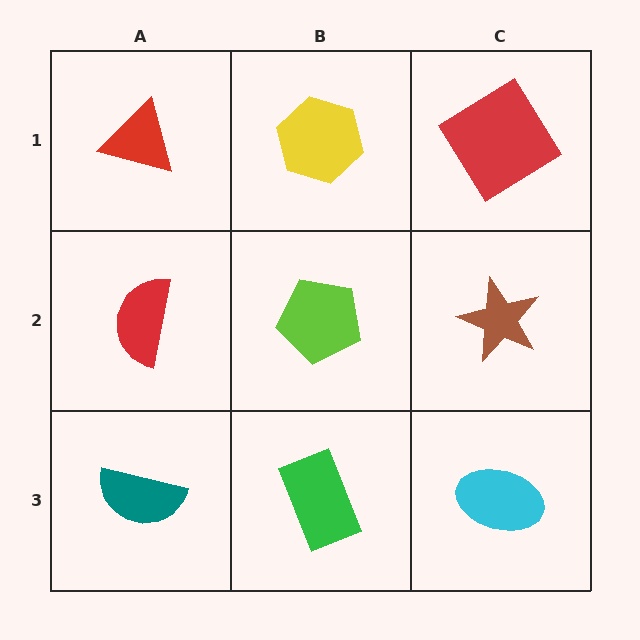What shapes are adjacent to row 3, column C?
A brown star (row 2, column C), a green rectangle (row 3, column B).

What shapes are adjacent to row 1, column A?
A red semicircle (row 2, column A), a yellow hexagon (row 1, column B).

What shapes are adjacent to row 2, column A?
A red triangle (row 1, column A), a teal semicircle (row 3, column A), a lime pentagon (row 2, column B).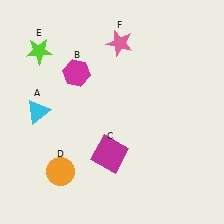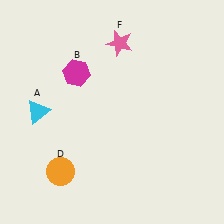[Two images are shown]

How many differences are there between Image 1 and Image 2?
There are 2 differences between the two images.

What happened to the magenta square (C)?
The magenta square (C) was removed in Image 2. It was in the bottom-left area of Image 1.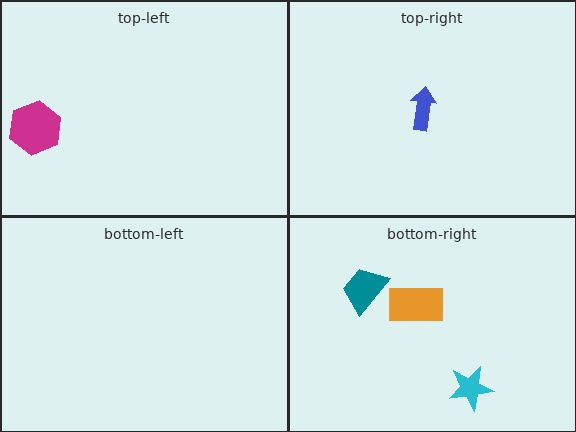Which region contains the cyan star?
The bottom-right region.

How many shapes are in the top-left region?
1.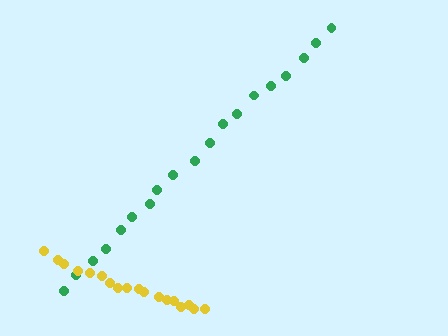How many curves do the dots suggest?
There are 2 distinct paths.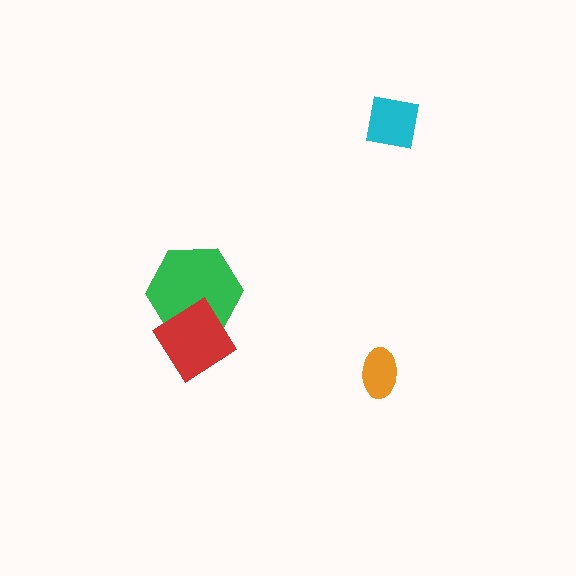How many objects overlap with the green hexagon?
1 object overlaps with the green hexagon.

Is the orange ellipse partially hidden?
No, no other shape covers it.